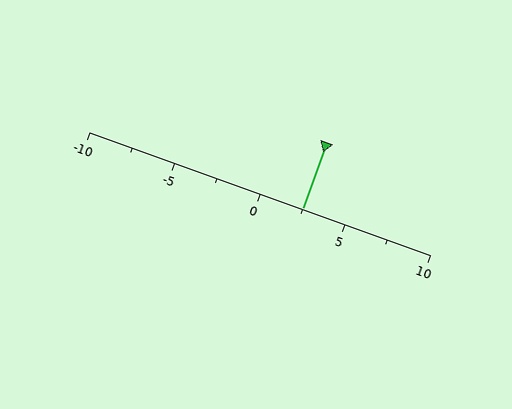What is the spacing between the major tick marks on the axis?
The major ticks are spaced 5 apart.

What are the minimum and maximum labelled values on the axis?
The axis runs from -10 to 10.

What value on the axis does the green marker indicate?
The marker indicates approximately 2.5.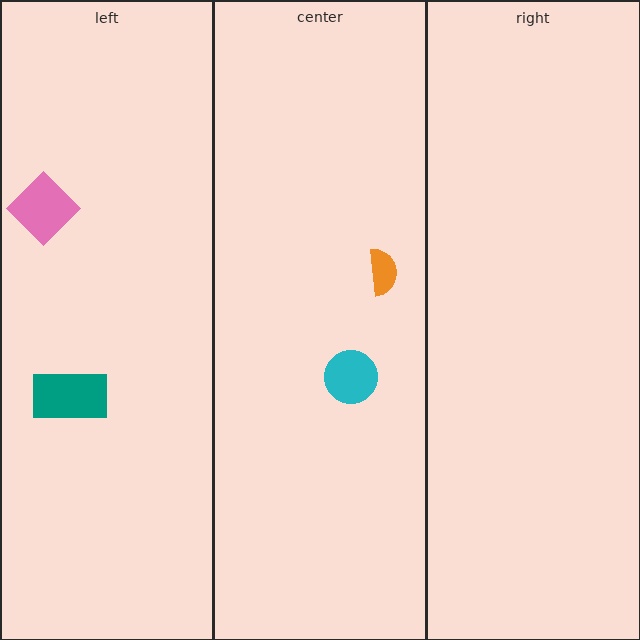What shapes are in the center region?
The orange semicircle, the cyan circle.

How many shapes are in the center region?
2.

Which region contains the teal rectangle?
The left region.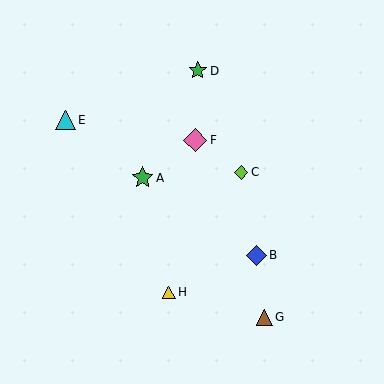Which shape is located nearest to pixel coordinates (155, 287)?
The yellow triangle (labeled H) at (169, 292) is nearest to that location.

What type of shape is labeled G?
Shape G is a brown triangle.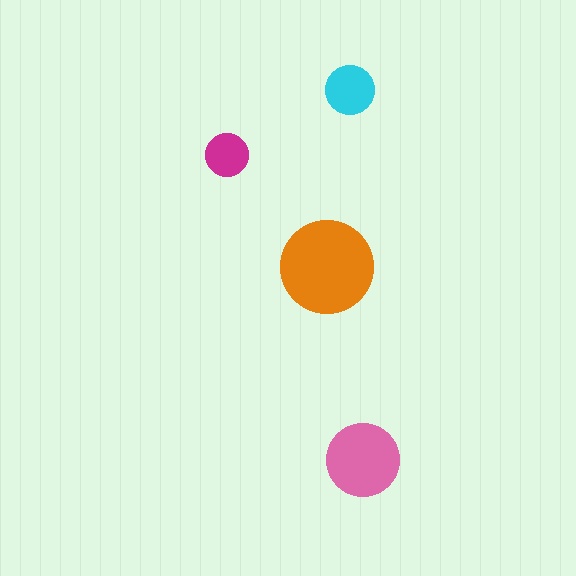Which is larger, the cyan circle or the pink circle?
The pink one.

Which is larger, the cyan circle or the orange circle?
The orange one.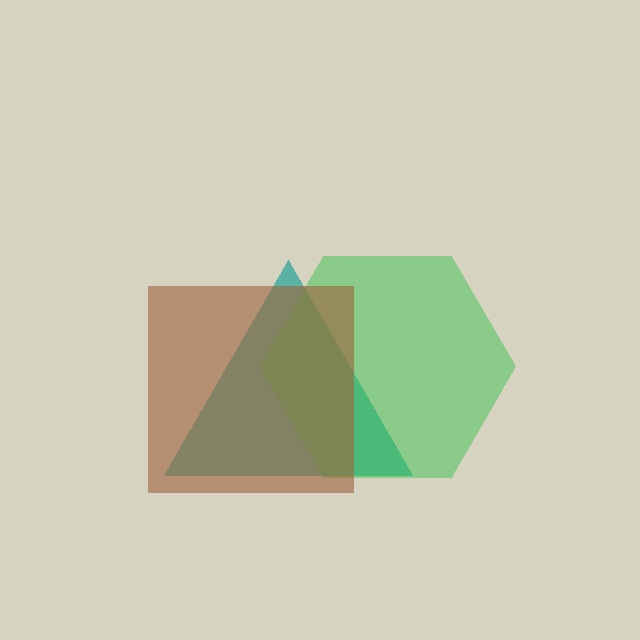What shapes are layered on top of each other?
The layered shapes are: a teal triangle, a green hexagon, a brown square.